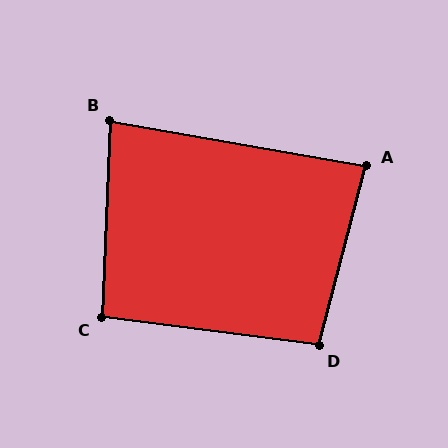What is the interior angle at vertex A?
Approximately 85 degrees (approximately right).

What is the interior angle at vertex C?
Approximately 95 degrees (approximately right).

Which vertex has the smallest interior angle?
B, at approximately 82 degrees.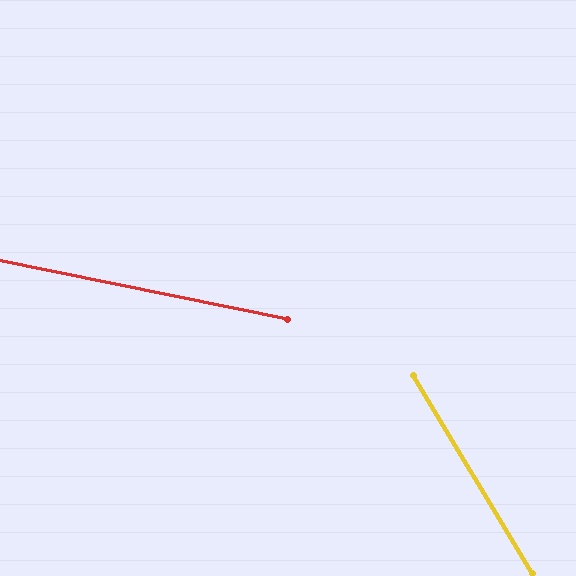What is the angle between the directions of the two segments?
Approximately 48 degrees.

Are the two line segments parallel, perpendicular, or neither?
Neither parallel nor perpendicular — they differ by about 48°.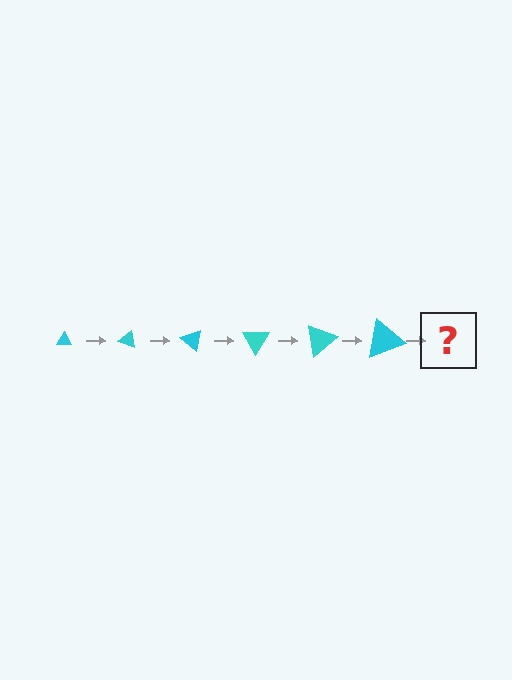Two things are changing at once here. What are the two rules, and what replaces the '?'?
The two rules are that the triangle grows larger each step and it rotates 20 degrees each step. The '?' should be a triangle, larger than the previous one and rotated 120 degrees from the start.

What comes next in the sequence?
The next element should be a triangle, larger than the previous one and rotated 120 degrees from the start.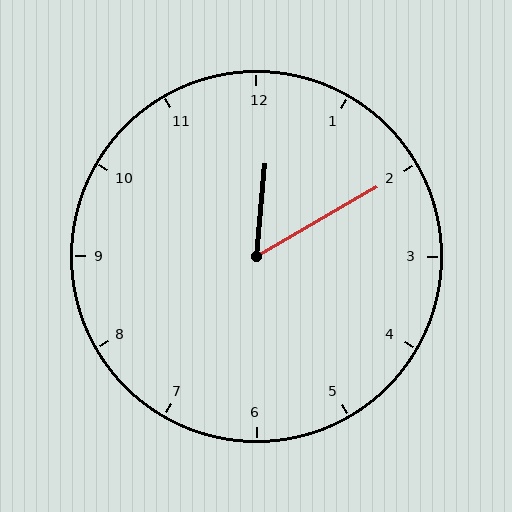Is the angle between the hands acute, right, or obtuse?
It is acute.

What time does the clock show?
12:10.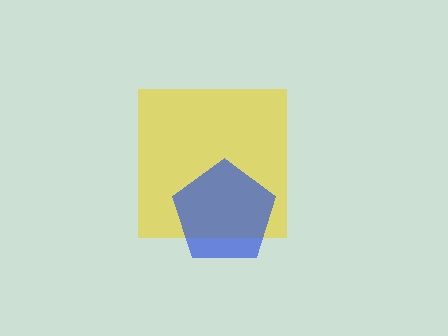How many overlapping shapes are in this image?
There are 2 overlapping shapes in the image.